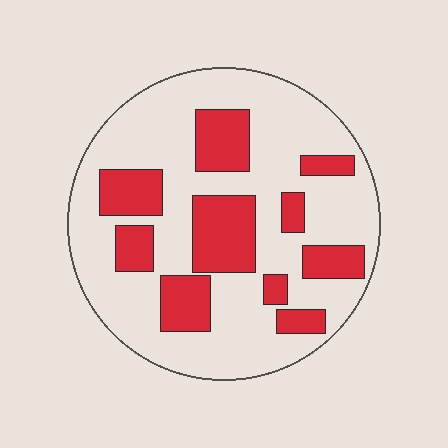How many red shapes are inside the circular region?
10.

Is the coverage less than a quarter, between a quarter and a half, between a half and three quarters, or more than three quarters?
Between a quarter and a half.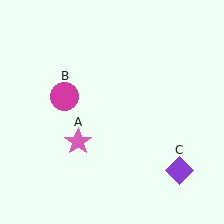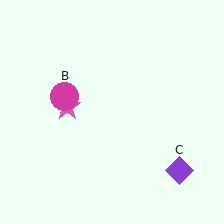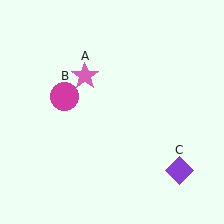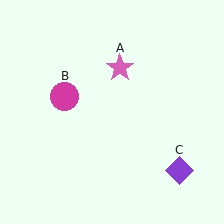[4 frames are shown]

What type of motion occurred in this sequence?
The pink star (object A) rotated clockwise around the center of the scene.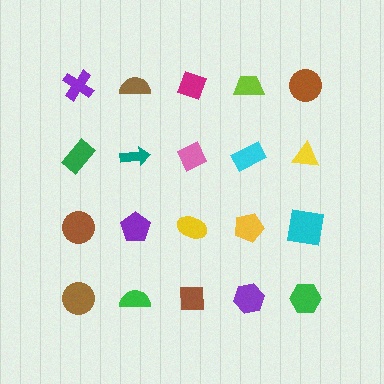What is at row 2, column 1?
A green rectangle.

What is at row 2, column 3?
A pink diamond.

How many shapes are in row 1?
5 shapes.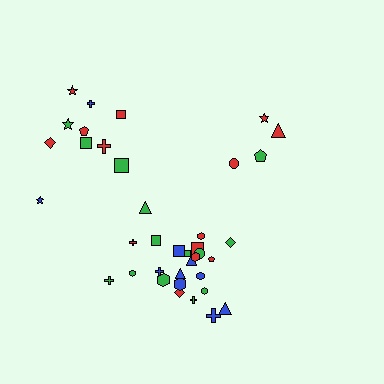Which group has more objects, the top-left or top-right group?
The top-left group.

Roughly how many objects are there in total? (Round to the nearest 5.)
Roughly 40 objects in total.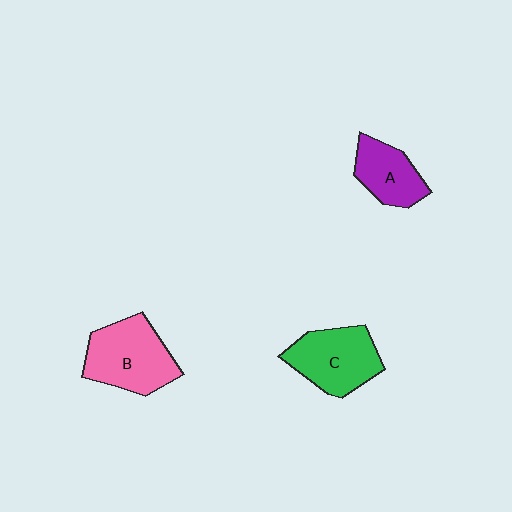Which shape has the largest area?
Shape B (pink).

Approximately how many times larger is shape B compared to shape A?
Approximately 1.5 times.